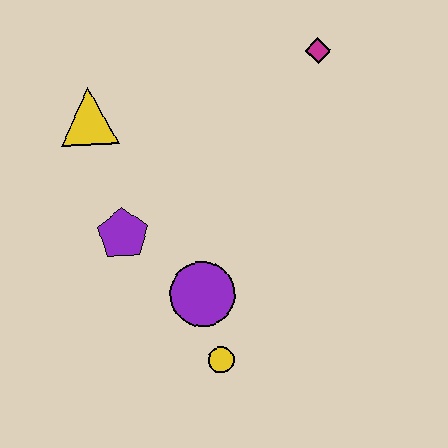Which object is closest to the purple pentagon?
The purple circle is closest to the purple pentagon.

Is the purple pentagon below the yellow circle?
No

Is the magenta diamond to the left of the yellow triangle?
No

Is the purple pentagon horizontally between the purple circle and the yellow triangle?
Yes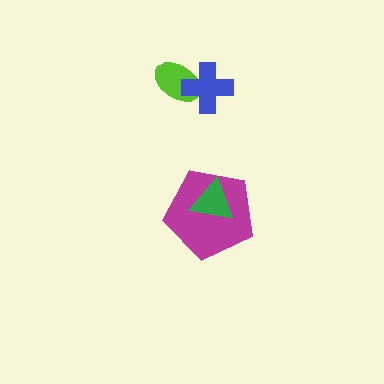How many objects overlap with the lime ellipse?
1 object overlaps with the lime ellipse.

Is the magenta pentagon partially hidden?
Yes, it is partially covered by another shape.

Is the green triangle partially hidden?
No, no other shape covers it.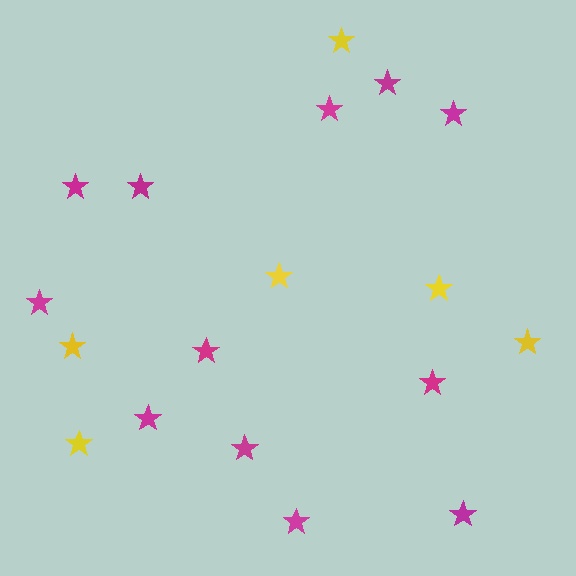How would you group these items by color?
There are 2 groups: one group of yellow stars (6) and one group of magenta stars (12).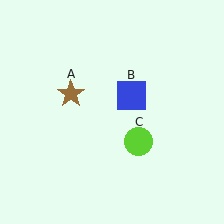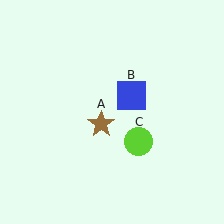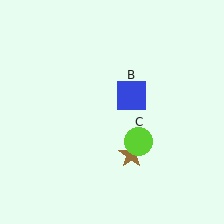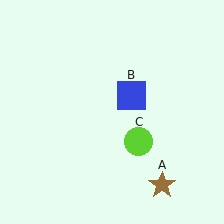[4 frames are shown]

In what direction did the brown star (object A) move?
The brown star (object A) moved down and to the right.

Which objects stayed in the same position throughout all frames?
Blue square (object B) and lime circle (object C) remained stationary.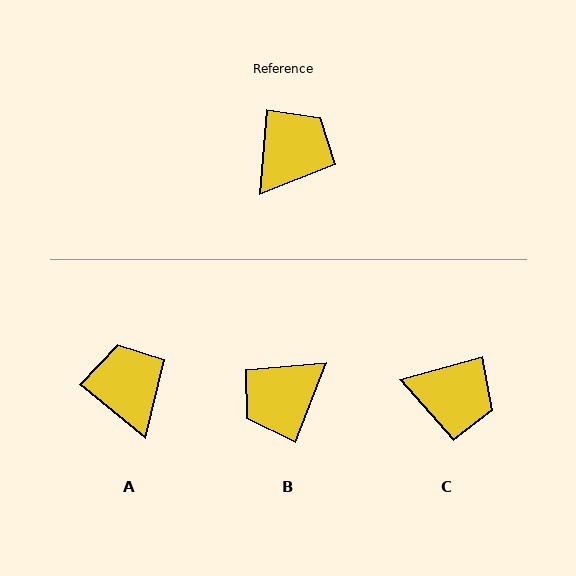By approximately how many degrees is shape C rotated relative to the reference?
Approximately 70 degrees clockwise.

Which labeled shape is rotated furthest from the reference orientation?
B, about 163 degrees away.